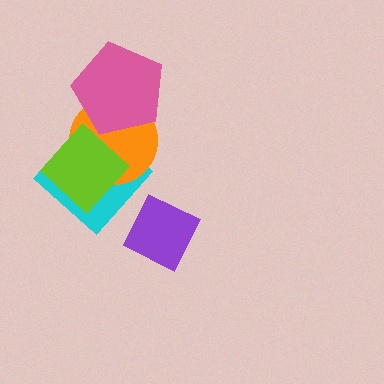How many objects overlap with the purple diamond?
0 objects overlap with the purple diamond.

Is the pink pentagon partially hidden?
No, no other shape covers it.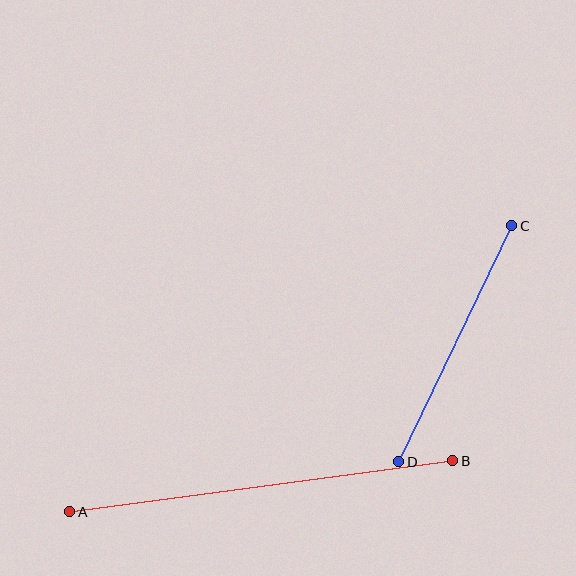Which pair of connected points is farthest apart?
Points A and B are farthest apart.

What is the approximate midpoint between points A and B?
The midpoint is at approximately (261, 486) pixels.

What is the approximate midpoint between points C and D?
The midpoint is at approximately (455, 344) pixels.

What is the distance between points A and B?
The distance is approximately 386 pixels.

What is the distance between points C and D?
The distance is approximately 262 pixels.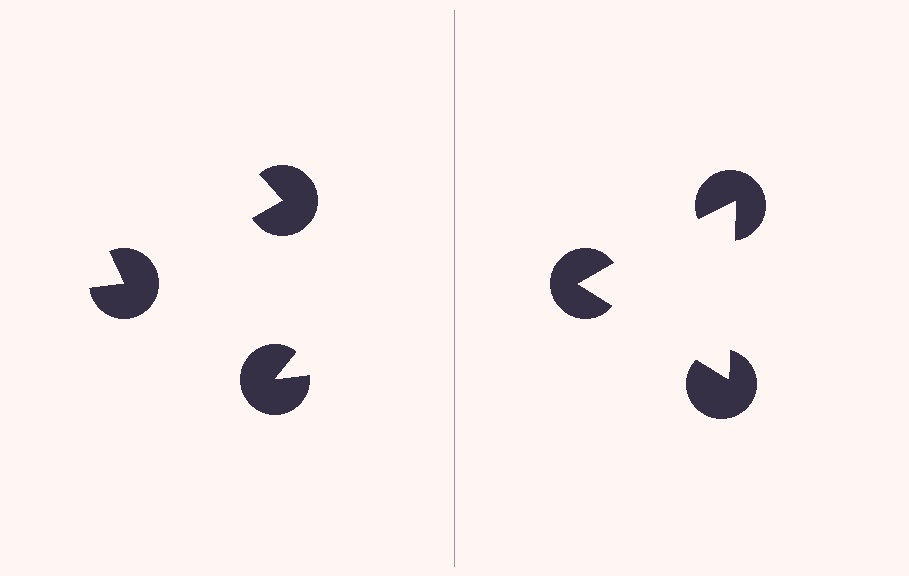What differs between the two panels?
The pac-man discs are positioned identically on both sides; only the wedge orientations differ. On the right they align to a triangle; on the left they are misaligned.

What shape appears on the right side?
An illusory triangle.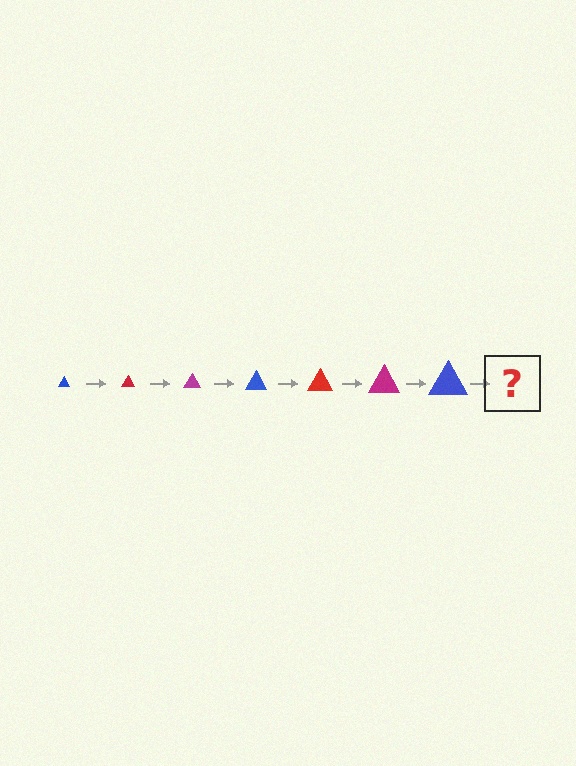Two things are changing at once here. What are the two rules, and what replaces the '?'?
The two rules are that the triangle grows larger each step and the color cycles through blue, red, and magenta. The '?' should be a red triangle, larger than the previous one.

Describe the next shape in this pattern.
It should be a red triangle, larger than the previous one.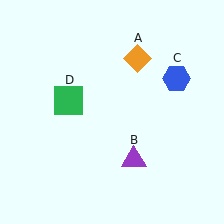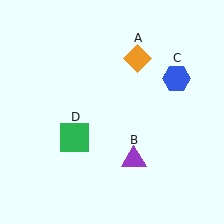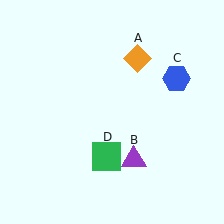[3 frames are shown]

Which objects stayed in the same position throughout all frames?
Orange diamond (object A) and purple triangle (object B) and blue hexagon (object C) remained stationary.